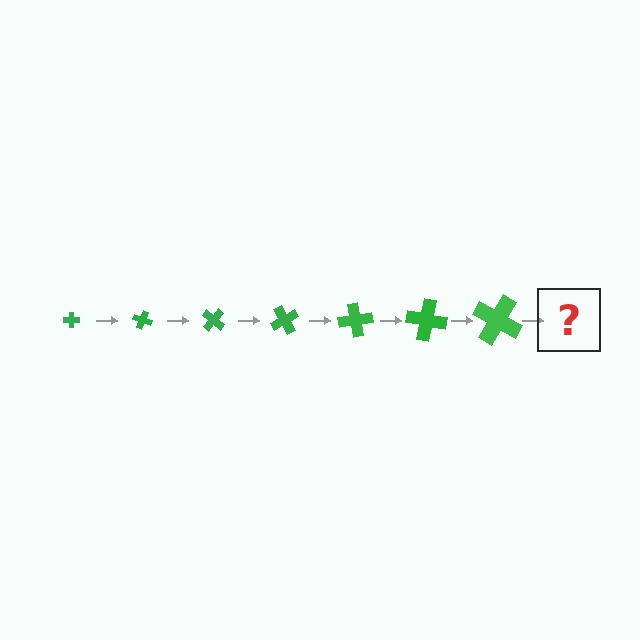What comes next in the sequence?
The next element should be a cross, larger than the previous one and rotated 140 degrees from the start.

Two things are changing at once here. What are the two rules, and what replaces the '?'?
The two rules are that the cross grows larger each step and it rotates 20 degrees each step. The '?' should be a cross, larger than the previous one and rotated 140 degrees from the start.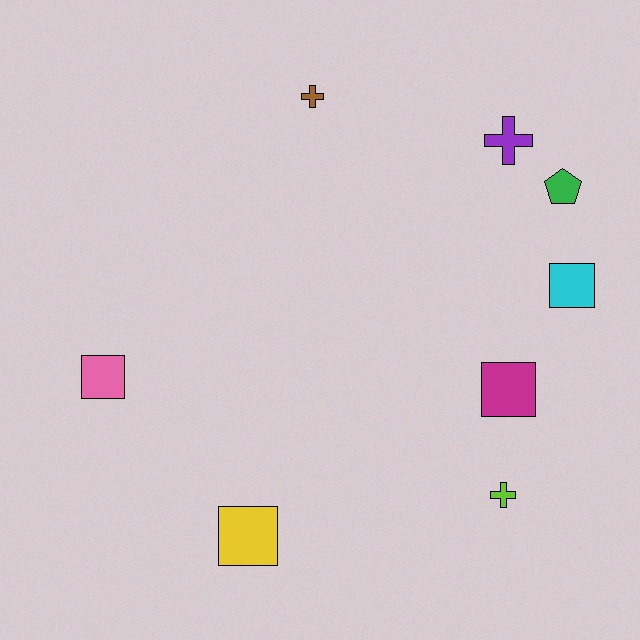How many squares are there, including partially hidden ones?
There are 4 squares.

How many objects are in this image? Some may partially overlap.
There are 8 objects.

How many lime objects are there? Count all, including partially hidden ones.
There is 1 lime object.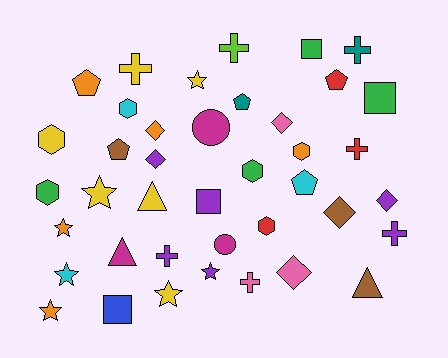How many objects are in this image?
There are 40 objects.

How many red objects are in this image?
There are 3 red objects.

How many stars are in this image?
There are 7 stars.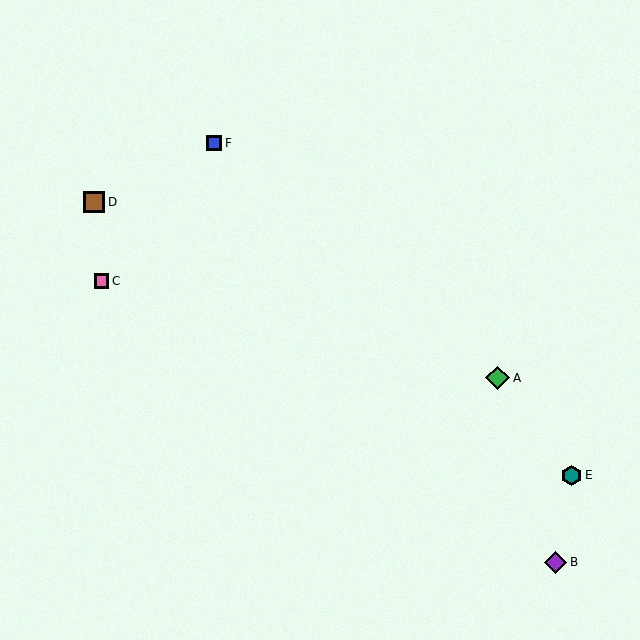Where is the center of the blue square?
The center of the blue square is at (214, 143).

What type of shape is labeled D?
Shape D is a brown square.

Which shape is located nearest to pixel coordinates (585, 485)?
The teal hexagon (labeled E) at (572, 475) is nearest to that location.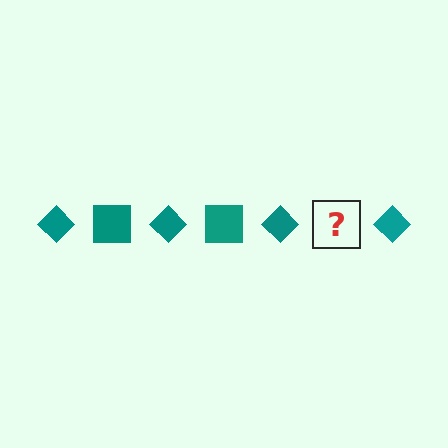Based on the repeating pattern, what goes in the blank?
The blank should be a teal square.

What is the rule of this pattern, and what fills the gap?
The rule is that the pattern cycles through diamond, square shapes in teal. The gap should be filled with a teal square.